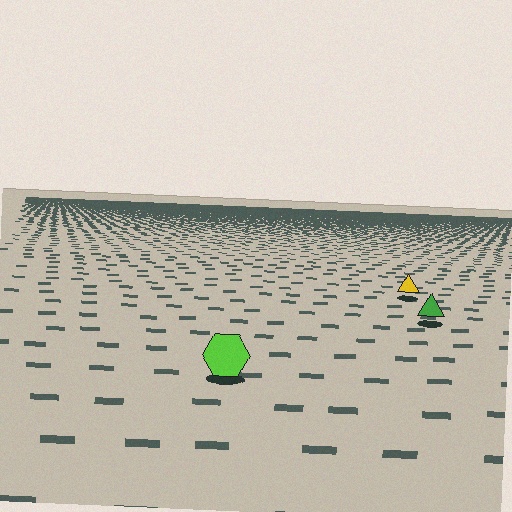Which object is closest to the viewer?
The lime hexagon is closest. The texture marks near it are larger and more spread out.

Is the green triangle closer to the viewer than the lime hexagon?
No. The lime hexagon is closer — you can tell from the texture gradient: the ground texture is coarser near it.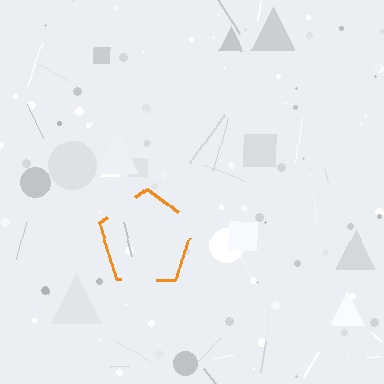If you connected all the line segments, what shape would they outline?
They would outline a pentagon.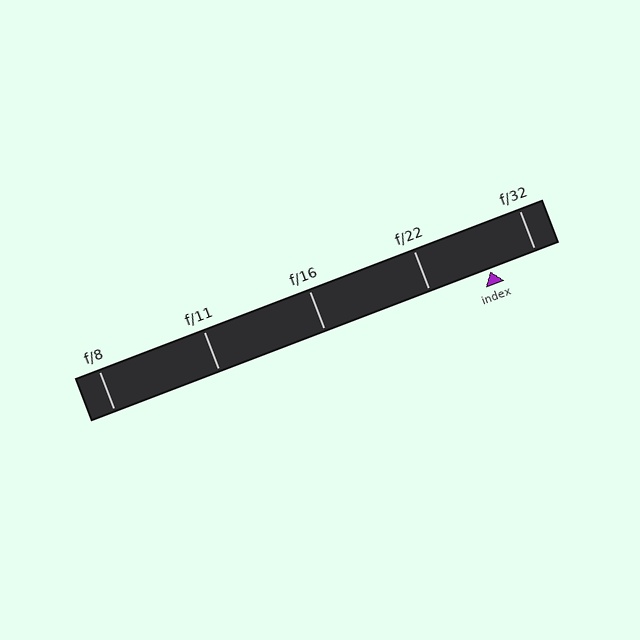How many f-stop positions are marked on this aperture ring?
There are 5 f-stop positions marked.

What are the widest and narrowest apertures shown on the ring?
The widest aperture shown is f/8 and the narrowest is f/32.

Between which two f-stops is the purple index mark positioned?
The index mark is between f/22 and f/32.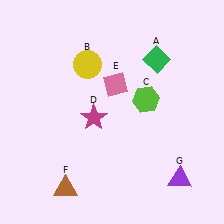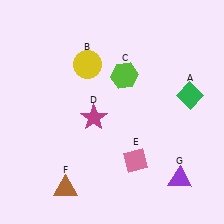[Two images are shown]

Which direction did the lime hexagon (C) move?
The lime hexagon (C) moved up.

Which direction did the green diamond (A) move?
The green diamond (A) moved down.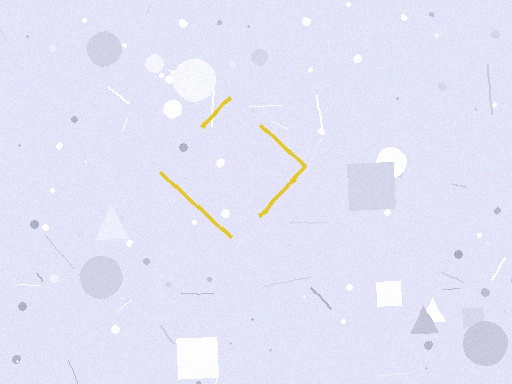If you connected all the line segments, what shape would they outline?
They would outline a diamond.